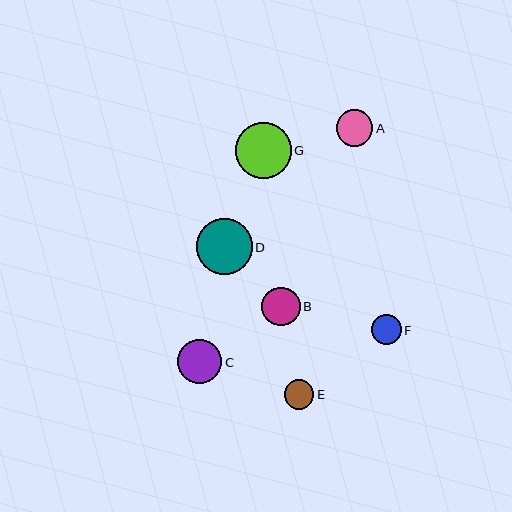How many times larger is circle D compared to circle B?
Circle D is approximately 1.4 times the size of circle B.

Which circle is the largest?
Circle D is the largest with a size of approximately 56 pixels.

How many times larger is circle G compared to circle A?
Circle G is approximately 1.5 times the size of circle A.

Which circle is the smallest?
Circle E is the smallest with a size of approximately 29 pixels.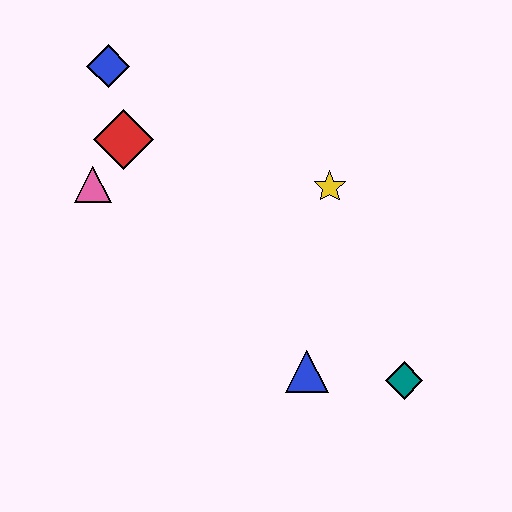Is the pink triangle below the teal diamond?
No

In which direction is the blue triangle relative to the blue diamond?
The blue triangle is below the blue diamond.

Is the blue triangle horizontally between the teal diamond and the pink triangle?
Yes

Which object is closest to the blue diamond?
The red diamond is closest to the blue diamond.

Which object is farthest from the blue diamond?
The teal diamond is farthest from the blue diamond.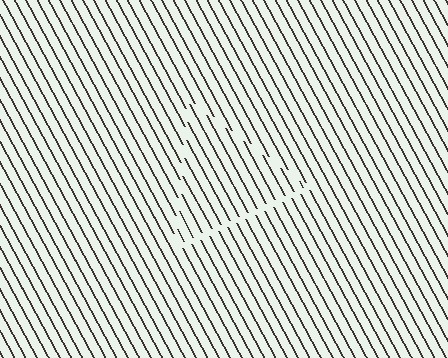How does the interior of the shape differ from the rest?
The interior of the shape contains the same grating, shifted by half a period — the contour is defined by the phase discontinuity where line-ends from the inner and outer gratings abut.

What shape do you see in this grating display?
An illusory triangle. The interior of the shape contains the same grating, shifted by half a period — the contour is defined by the phase discontinuity where line-ends from the inner and outer gratings abut.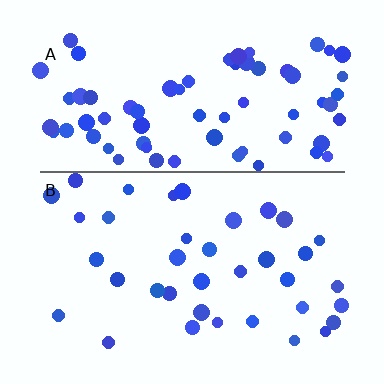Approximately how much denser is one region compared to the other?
Approximately 2.0× — region A over region B.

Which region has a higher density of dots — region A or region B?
A (the top).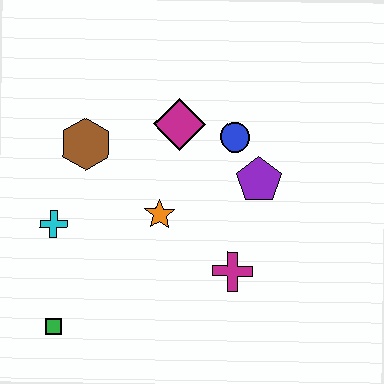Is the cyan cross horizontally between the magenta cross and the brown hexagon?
No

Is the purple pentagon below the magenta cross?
No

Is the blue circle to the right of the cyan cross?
Yes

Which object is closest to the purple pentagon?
The blue circle is closest to the purple pentagon.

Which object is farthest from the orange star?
The green square is farthest from the orange star.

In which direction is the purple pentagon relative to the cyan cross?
The purple pentagon is to the right of the cyan cross.